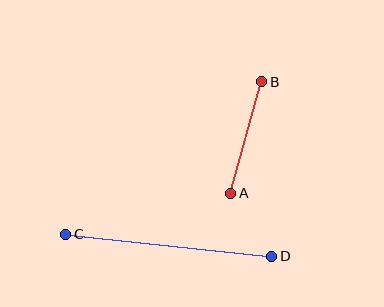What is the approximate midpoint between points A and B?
The midpoint is at approximately (246, 138) pixels.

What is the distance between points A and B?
The distance is approximately 116 pixels.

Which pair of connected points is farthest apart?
Points C and D are farthest apart.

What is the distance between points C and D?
The distance is approximately 207 pixels.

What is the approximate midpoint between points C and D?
The midpoint is at approximately (169, 245) pixels.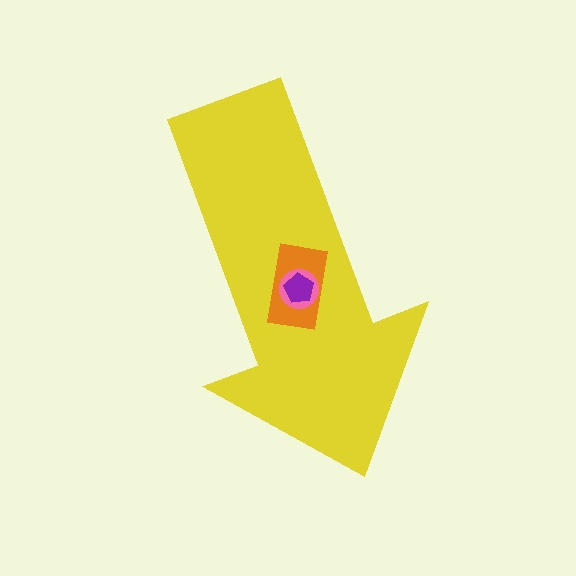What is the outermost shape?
The yellow arrow.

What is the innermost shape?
The purple pentagon.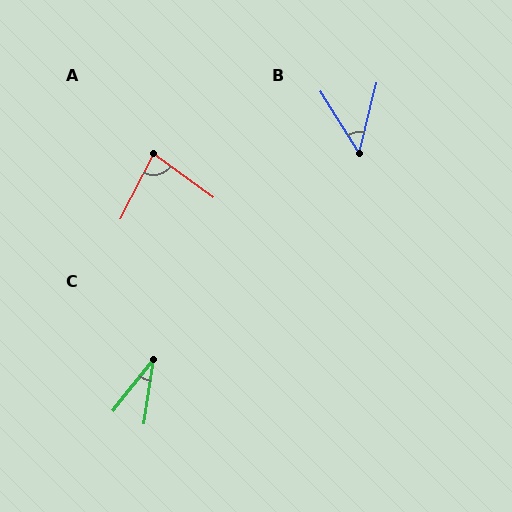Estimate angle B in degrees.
Approximately 46 degrees.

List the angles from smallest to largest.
C (30°), B (46°), A (81°).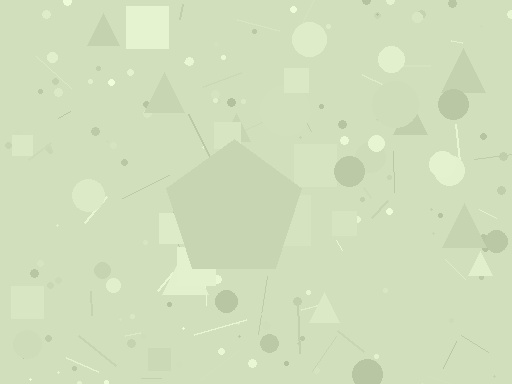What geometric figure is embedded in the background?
A pentagon is embedded in the background.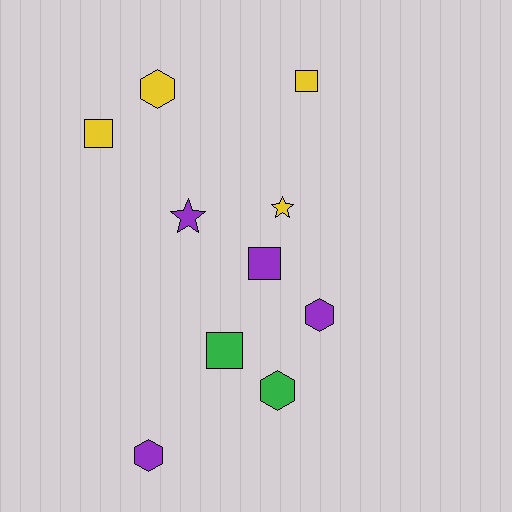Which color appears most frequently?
Purple, with 4 objects.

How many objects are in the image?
There are 10 objects.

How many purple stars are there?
There is 1 purple star.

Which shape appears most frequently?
Square, with 4 objects.